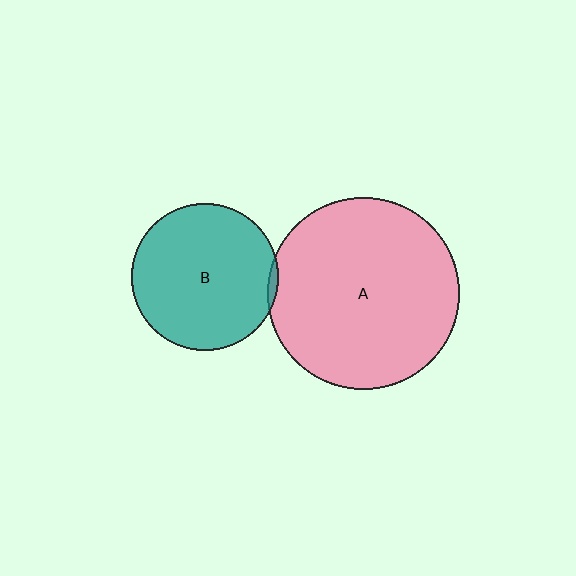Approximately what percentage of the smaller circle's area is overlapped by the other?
Approximately 5%.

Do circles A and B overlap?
Yes.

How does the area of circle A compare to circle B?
Approximately 1.7 times.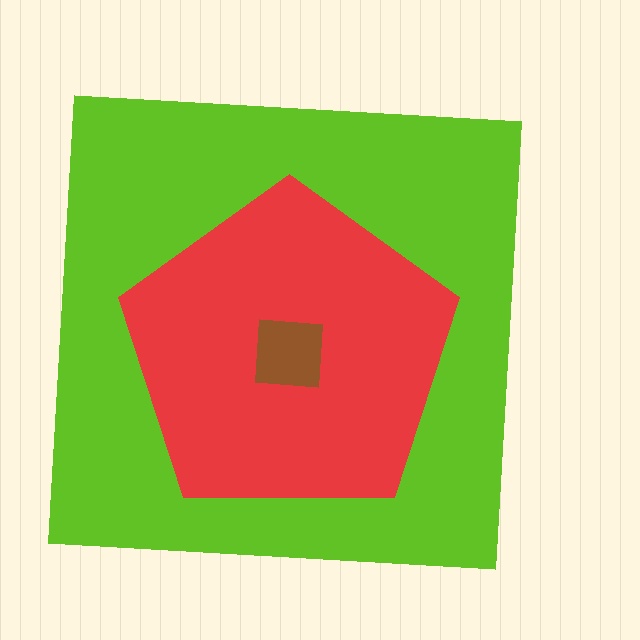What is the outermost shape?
The lime square.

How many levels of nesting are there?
3.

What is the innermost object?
The brown square.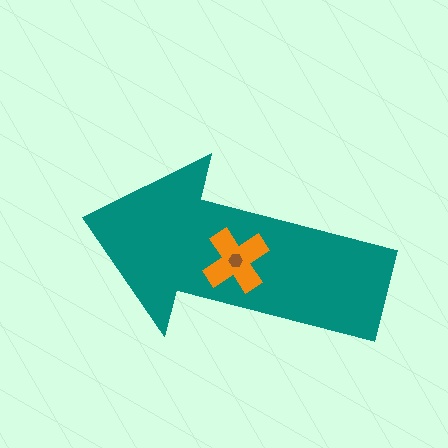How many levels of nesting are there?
3.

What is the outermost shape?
The teal arrow.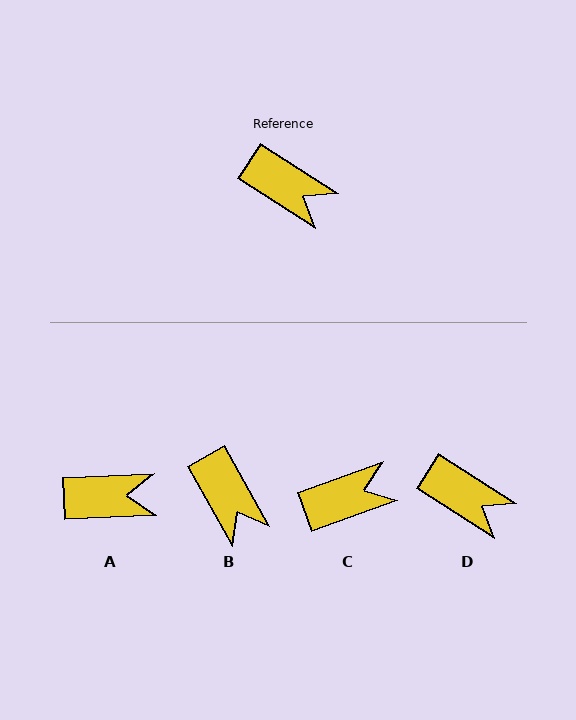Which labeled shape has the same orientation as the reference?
D.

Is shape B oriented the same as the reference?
No, it is off by about 28 degrees.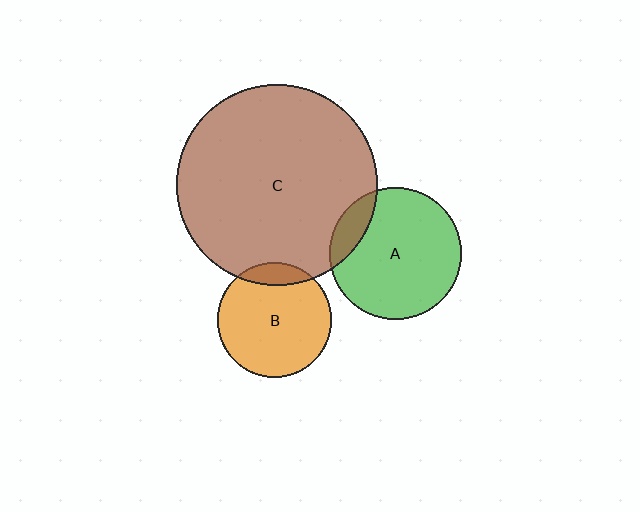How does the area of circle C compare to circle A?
Approximately 2.3 times.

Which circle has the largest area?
Circle C (brown).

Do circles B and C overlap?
Yes.